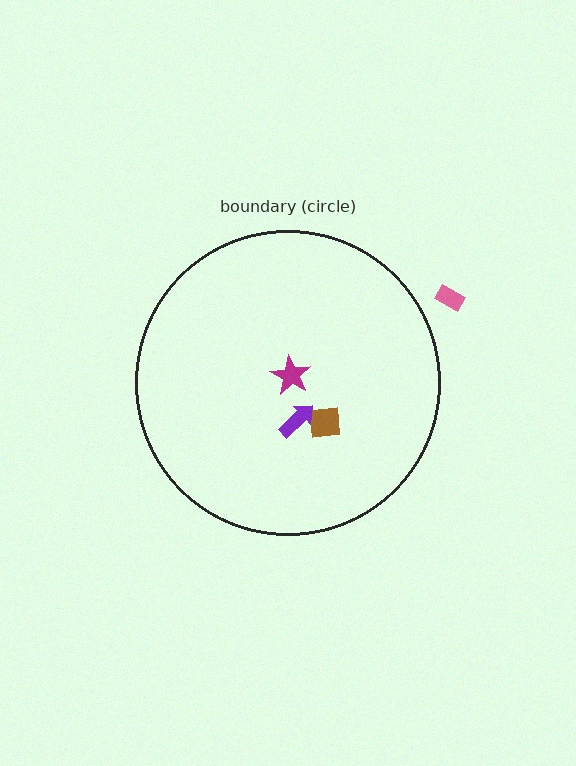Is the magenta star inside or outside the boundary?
Inside.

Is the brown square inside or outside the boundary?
Inside.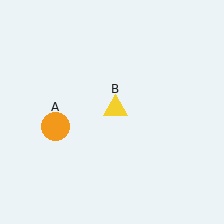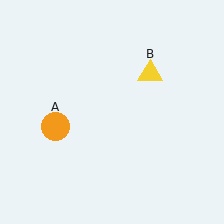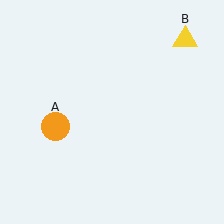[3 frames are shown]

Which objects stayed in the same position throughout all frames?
Orange circle (object A) remained stationary.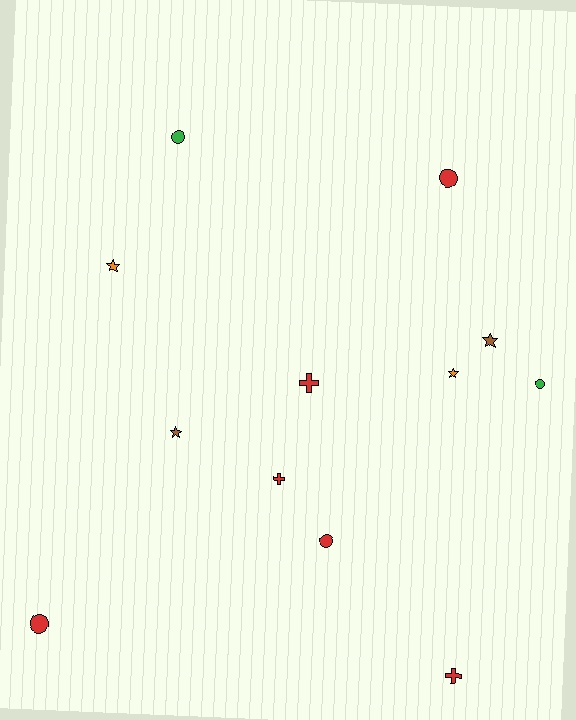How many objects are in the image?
There are 12 objects.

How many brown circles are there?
There are no brown circles.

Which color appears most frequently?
Red, with 6 objects.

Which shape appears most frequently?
Circle, with 5 objects.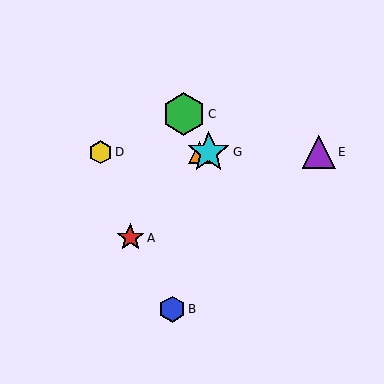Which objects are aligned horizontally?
Objects D, E, F, G are aligned horizontally.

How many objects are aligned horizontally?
4 objects (D, E, F, G) are aligned horizontally.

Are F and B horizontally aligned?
No, F is at y≈152 and B is at y≈309.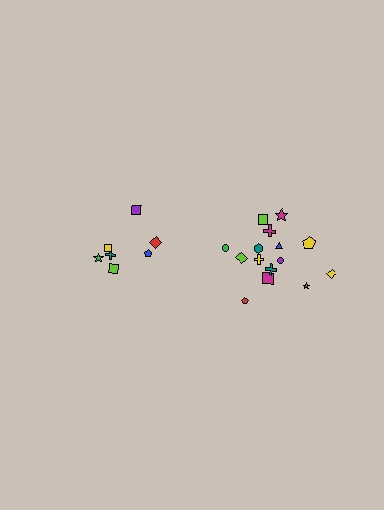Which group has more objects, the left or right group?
The right group.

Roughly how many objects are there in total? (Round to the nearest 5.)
Roughly 20 objects in total.